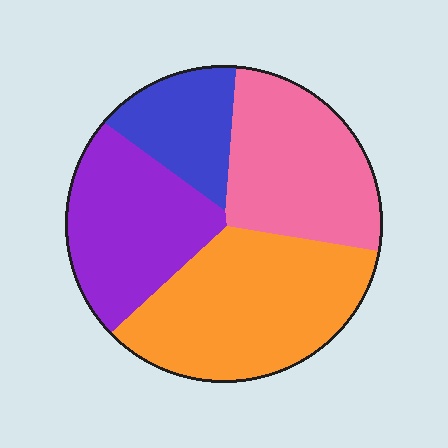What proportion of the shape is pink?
Pink covers roughly 25% of the shape.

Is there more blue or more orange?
Orange.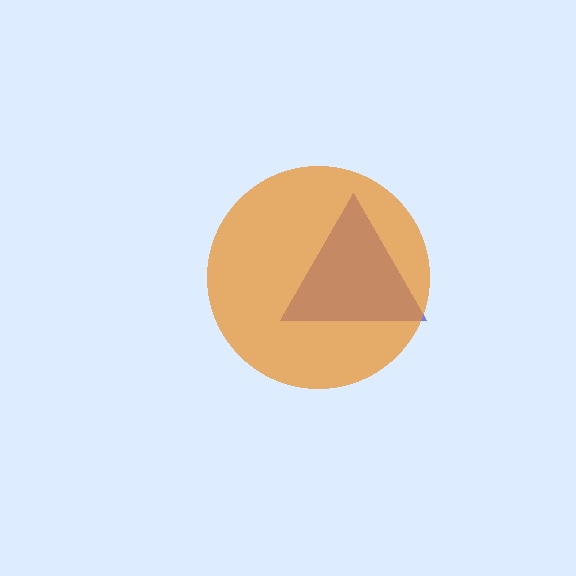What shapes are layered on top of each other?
The layered shapes are: a blue triangle, an orange circle.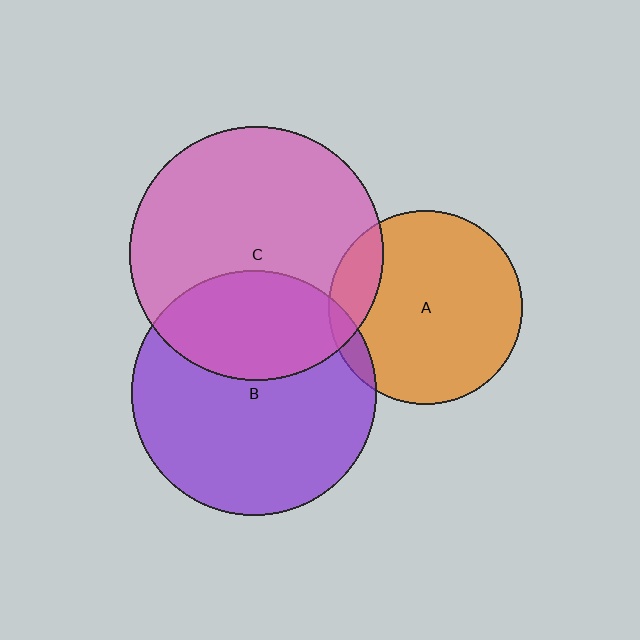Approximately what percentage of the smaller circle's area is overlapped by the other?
Approximately 15%.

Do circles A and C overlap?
Yes.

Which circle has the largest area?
Circle C (pink).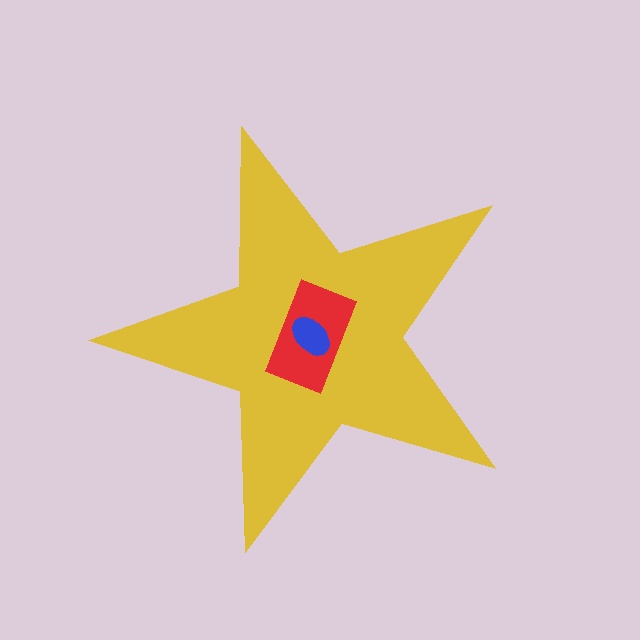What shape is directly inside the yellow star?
The red rectangle.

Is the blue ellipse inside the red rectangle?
Yes.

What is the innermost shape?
The blue ellipse.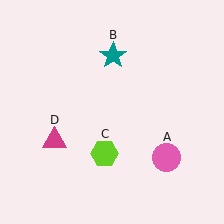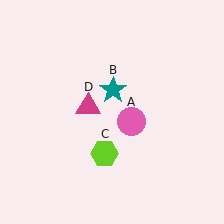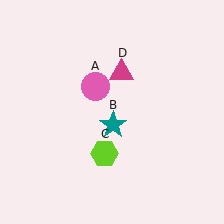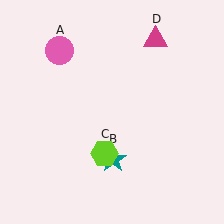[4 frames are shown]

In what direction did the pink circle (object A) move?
The pink circle (object A) moved up and to the left.